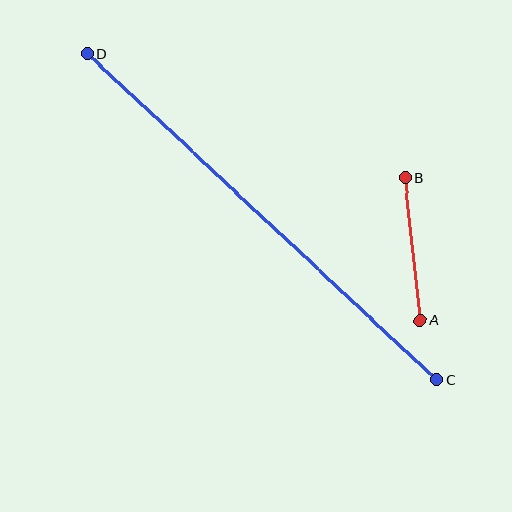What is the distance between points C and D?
The distance is approximately 479 pixels.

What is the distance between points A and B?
The distance is approximately 143 pixels.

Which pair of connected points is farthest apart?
Points C and D are farthest apart.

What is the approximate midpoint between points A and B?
The midpoint is at approximately (413, 249) pixels.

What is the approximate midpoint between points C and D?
The midpoint is at approximately (262, 217) pixels.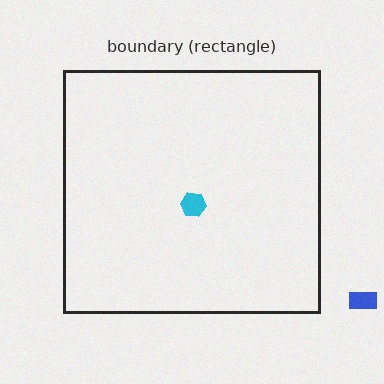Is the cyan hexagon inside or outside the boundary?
Inside.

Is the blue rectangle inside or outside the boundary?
Outside.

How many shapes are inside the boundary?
1 inside, 1 outside.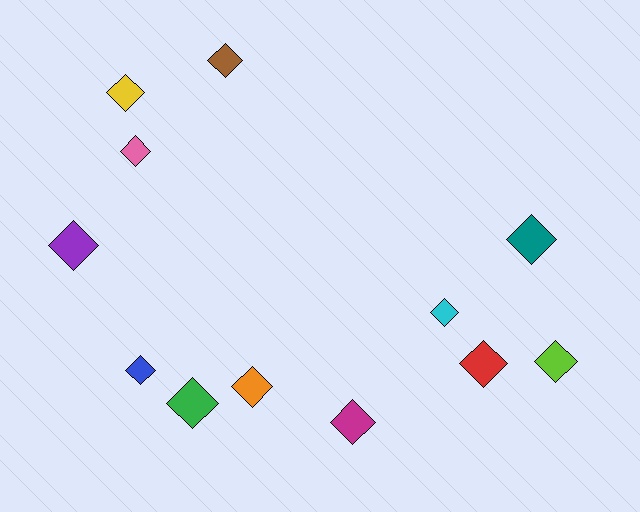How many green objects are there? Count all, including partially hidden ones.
There is 1 green object.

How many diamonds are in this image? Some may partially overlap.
There are 12 diamonds.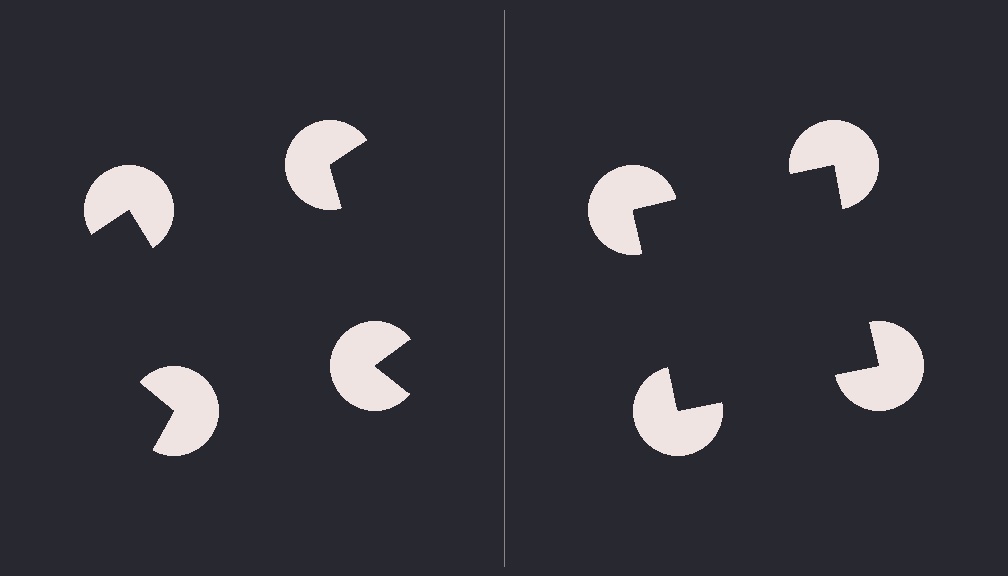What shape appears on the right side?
An illusory square.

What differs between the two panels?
The pac-man discs are positioned identically on both sides; only the wedge orientations differ. On the right they align to a square; on the left they are misaligned.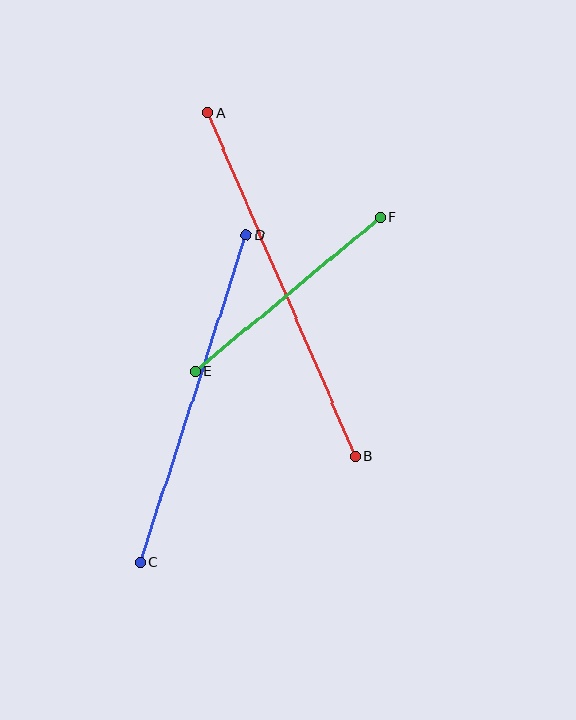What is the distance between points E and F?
The distance is approximately 241 pixels.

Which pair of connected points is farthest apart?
Points A and B are farthest apart.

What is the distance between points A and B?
The distance is approximately 374 pixels.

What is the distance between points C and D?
The distance is approximately 345 pixels.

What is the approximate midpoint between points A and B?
The midpoint is at approximately (281, 284) pixels.